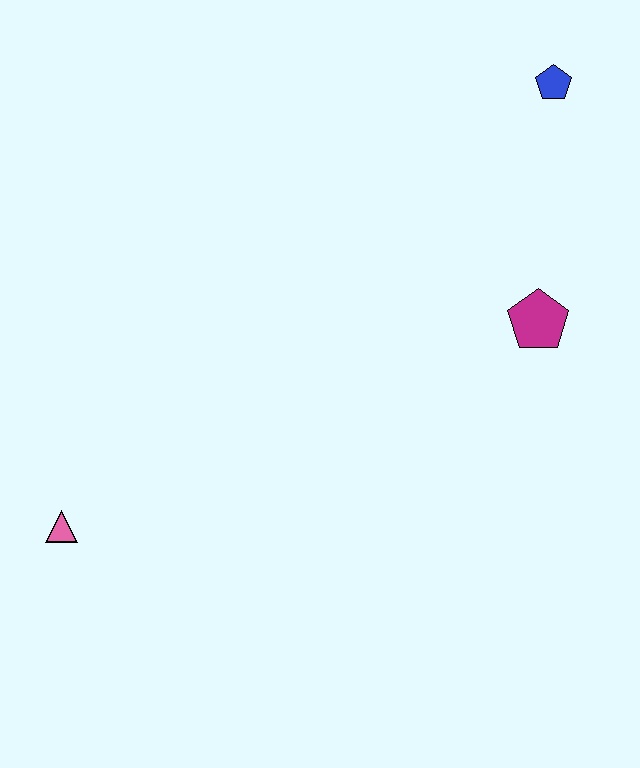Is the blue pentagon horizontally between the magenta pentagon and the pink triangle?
No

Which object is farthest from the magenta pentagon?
The pink triangle is farthest from the magenta pentagon.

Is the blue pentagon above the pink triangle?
Yes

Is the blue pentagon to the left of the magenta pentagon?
No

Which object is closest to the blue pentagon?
The magenta pentagon is closest to the blue pentagon.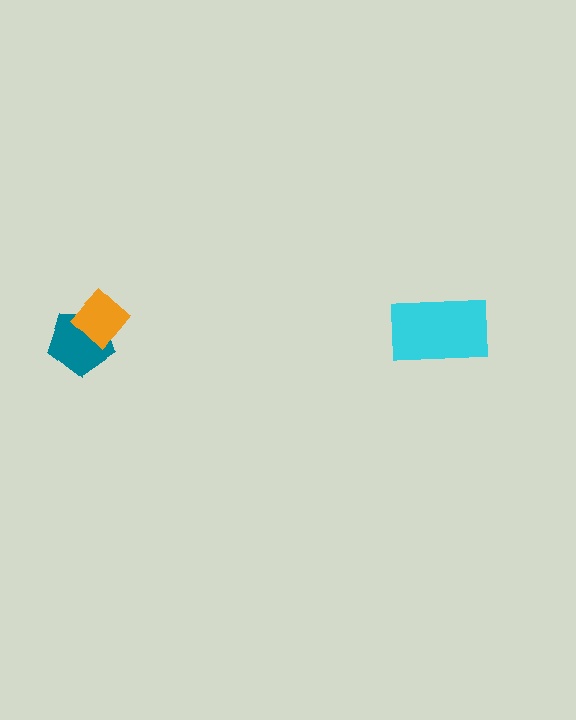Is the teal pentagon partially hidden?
Yes, it is partially covered by another shape.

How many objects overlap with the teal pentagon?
1 object overlaps with the teal pentagon.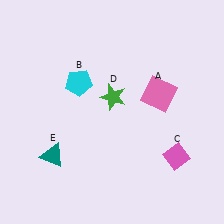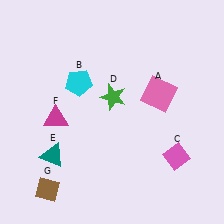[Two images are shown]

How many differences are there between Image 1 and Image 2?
There are 2 differences between the two images.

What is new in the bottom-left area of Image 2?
A magenta triangle (F) was added in the bottom-left area of Image 2.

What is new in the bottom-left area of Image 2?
A brown diamond (G) was added in the bottom-left area of Image 2.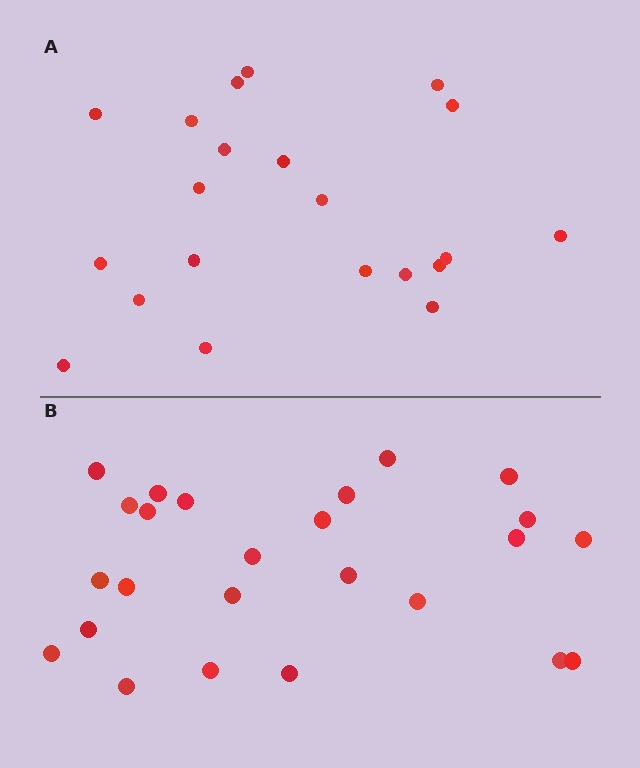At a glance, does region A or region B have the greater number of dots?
Region B (the bottom region) has more dots.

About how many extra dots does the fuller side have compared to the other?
Region B has about 4 more dots than region A.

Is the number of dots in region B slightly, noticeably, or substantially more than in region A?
Region B has only slightly more — the two regions are fairly close. The ratio is roughly 1.2 to 1.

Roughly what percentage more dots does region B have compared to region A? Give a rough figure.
About 20% more.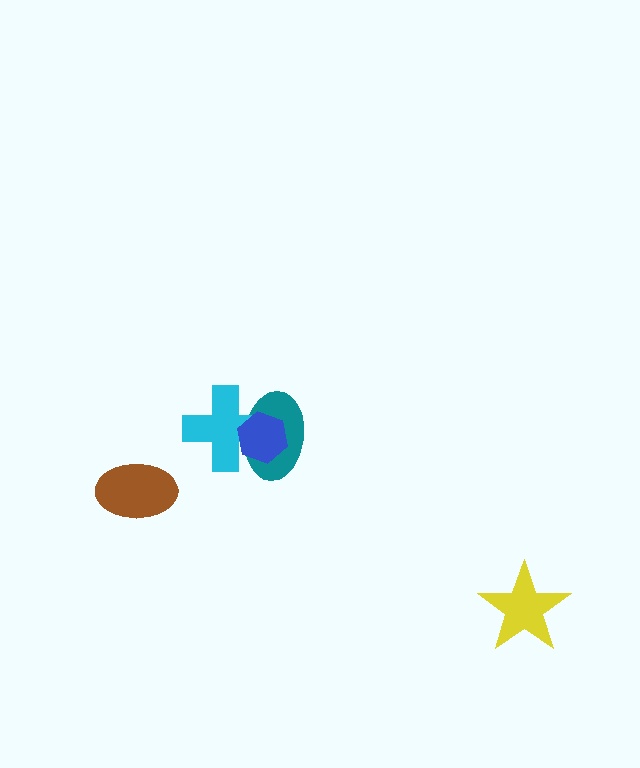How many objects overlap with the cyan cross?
2 objects overlap with the cyan cross.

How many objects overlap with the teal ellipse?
2 objects overlap with the teal ellipse.